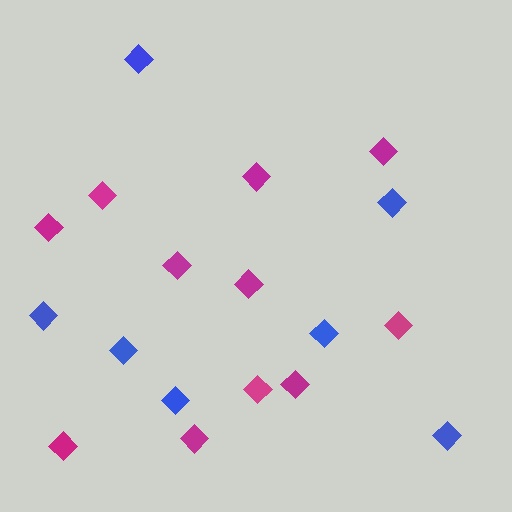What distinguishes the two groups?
There are 2 groups: one group of blue diamonds (7) and one group of magenta diamonds (11).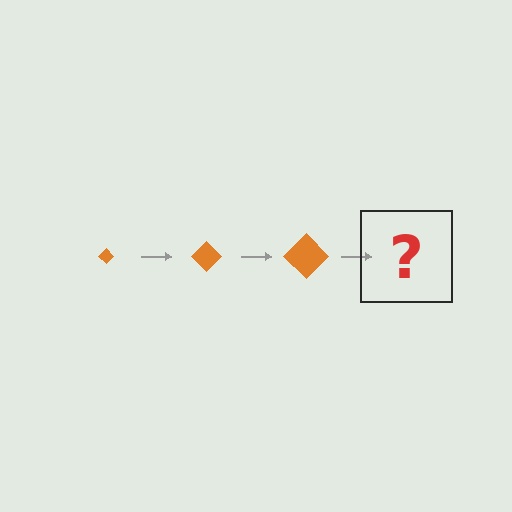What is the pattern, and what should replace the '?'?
The pattern is that the diamond gets progressively larger each step. The '?' should be an orange diamond, larger than the previous one.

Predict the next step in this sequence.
The next step is an orange diamond, larger than the previous one.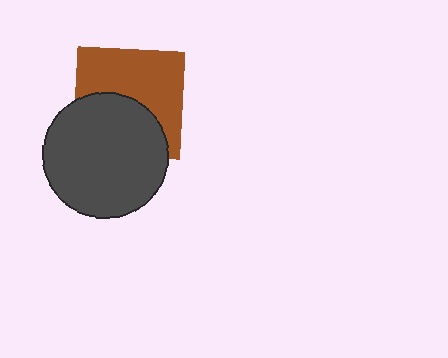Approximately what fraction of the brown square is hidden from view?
Roughly 44% of the brown square is hidden behind the dark gray circle.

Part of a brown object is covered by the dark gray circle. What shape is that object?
It is a square.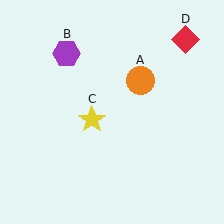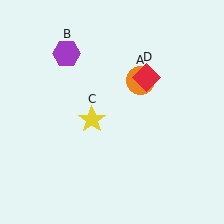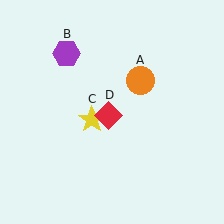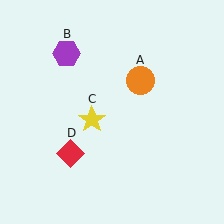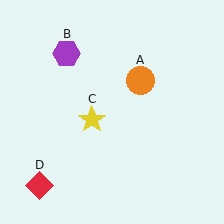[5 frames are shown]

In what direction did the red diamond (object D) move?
The red diamond (object D) moved down and to the left.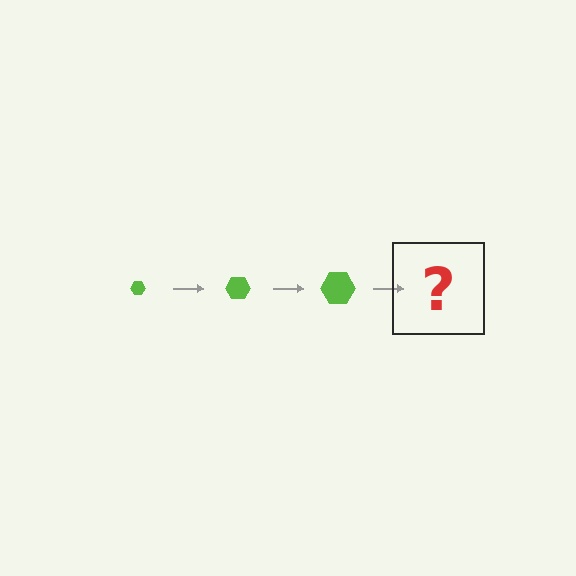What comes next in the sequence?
The next element should be a lime hexagon, larger than the previous one.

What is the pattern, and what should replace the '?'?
The pattern is that the hexagon gets progressively larger each step. The '?' should be a lime hexagon, larger than the previous one.